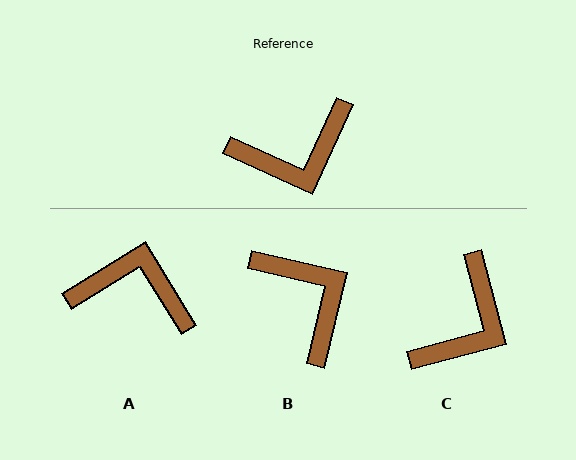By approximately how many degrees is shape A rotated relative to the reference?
Approximately 146 degrees counter-clockwise.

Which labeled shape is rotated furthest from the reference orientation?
A, about 146 degrees away.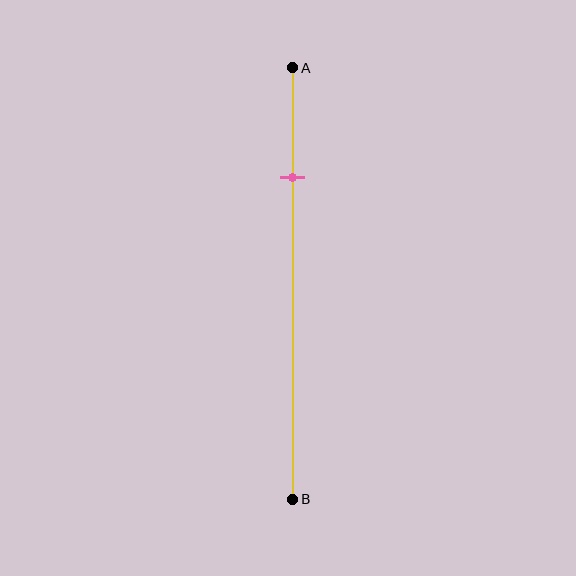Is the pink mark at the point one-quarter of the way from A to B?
Yes, the mark is approximately at the one-quarter point.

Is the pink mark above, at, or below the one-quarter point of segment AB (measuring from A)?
The pink mark is approximately at the one-quarter point of segment AB.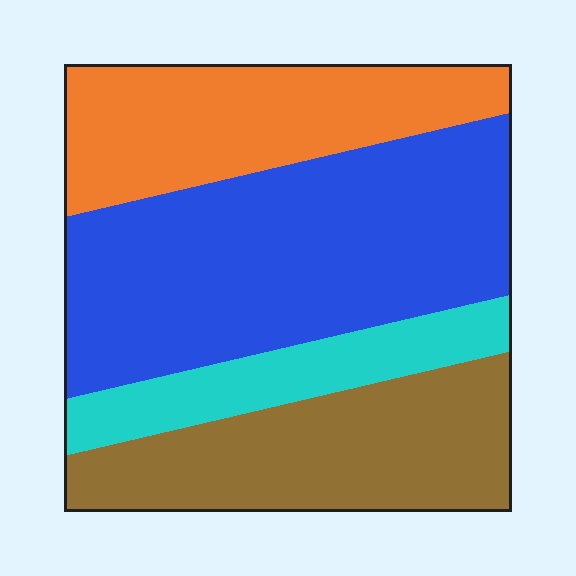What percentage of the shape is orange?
Orange takes up less than a quarter of the shape.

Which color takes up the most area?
Blue, at roughly 40%.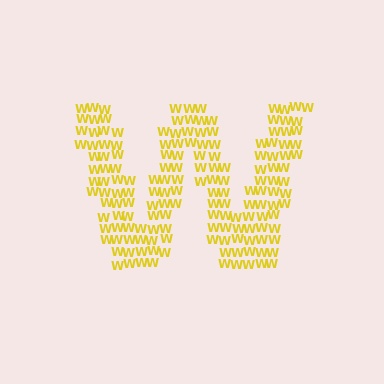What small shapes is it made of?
It is made of small letter W's.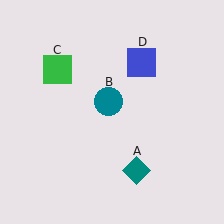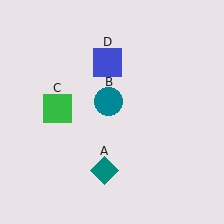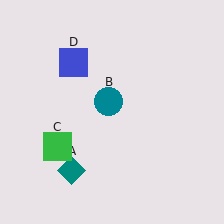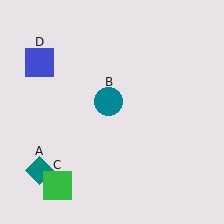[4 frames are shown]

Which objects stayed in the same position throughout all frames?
Teal circle (object B) remained stationary.